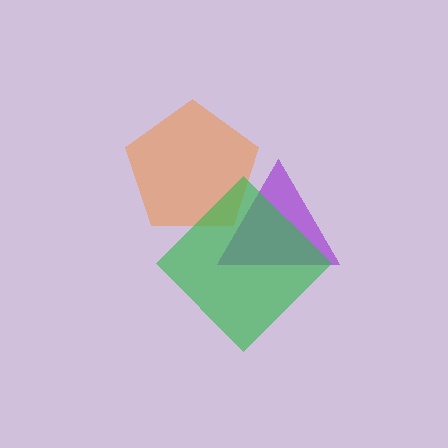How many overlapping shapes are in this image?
There are 3 overlapping shapes in the image.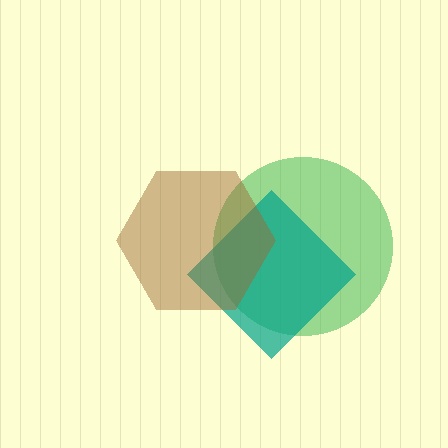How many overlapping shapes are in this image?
There are 3 overlapping shapes in the image.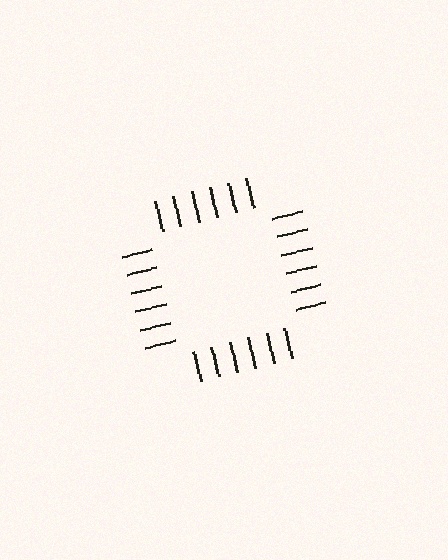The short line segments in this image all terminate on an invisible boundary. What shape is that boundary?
An illusory square — the line segments terminate on its edges but no continuous stroke is drawn.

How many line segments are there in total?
24 — 6 along each of the 4 edges.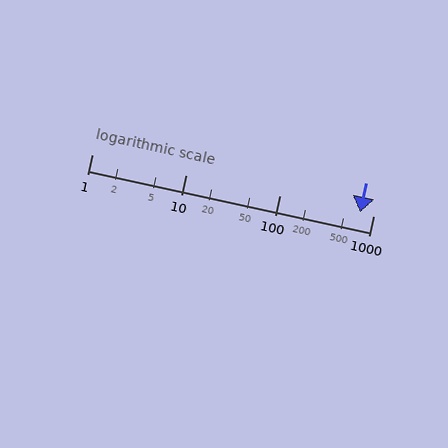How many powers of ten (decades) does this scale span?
The scale spans 3 decades, from 1 to 1000.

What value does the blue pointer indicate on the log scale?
The pointer indicates approximately 720.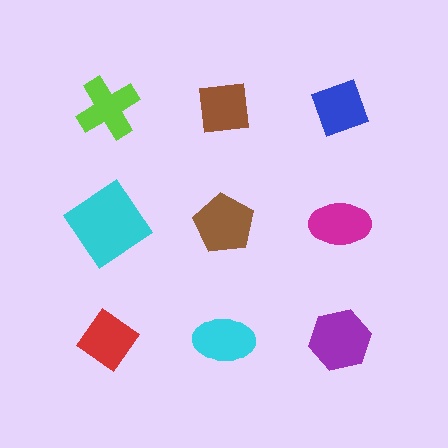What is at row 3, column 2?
A cyan ellipse.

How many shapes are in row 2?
3 shapes.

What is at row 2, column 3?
A magenta ellipse.